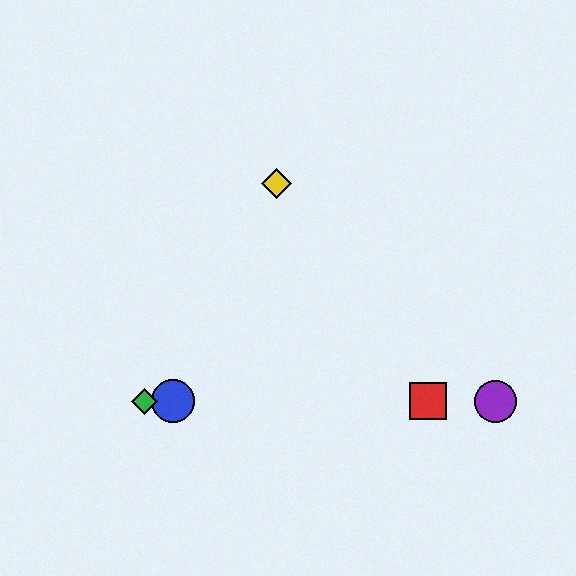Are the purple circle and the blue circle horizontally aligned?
Yes, both are at y≈401.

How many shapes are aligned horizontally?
4 shapes (the red square, the blue circle, the green diamond, the purple circle) are aligned horizontally.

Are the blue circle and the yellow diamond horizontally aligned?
No, the blue circle is at y≈401 and the yellow diamond is at y≈183.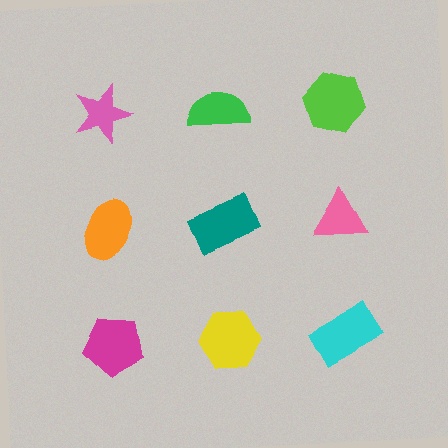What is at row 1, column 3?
A lime hexagon.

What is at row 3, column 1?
A magenta pentagon.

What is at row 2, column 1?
An orange ellipse.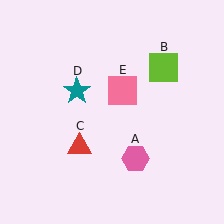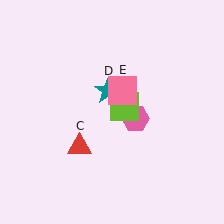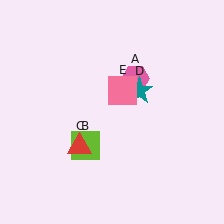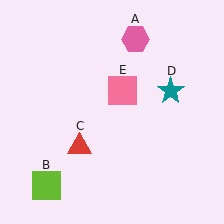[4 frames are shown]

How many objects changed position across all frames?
3 objects changed position: pink hexagon (object A), lime square (object B), teal star (object D).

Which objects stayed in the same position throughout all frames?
Red triangle (object C) and pink square (object E) remained stationary.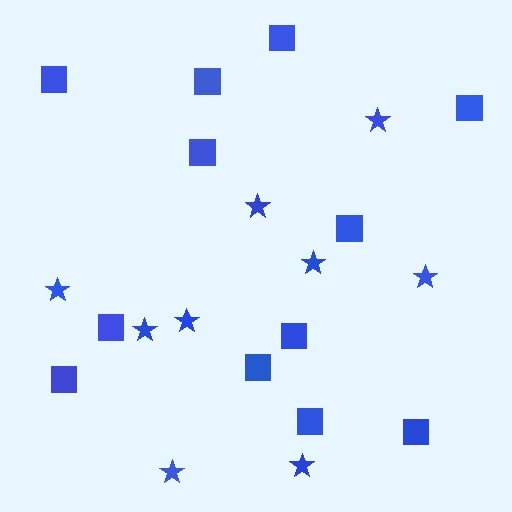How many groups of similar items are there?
There are 2 groups: one group of squares (12) and one group of stars (9).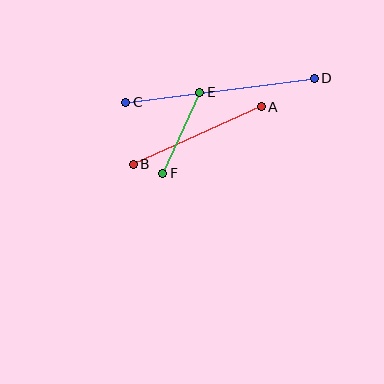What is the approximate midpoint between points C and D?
The midpoint is at approximately (220, 90) pixels.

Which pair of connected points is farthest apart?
Points C and D are farthest apart.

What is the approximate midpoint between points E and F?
The midpoint is at approximately (181, 133) pixels.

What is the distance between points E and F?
The distance is approximately 89 pixels.